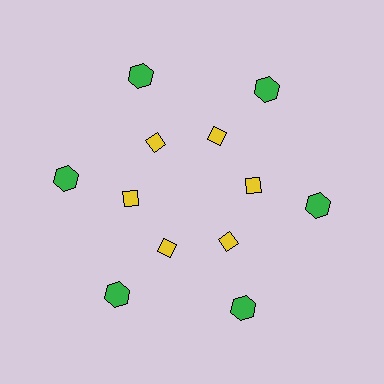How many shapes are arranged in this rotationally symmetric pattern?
There are 12 shapes, arranged in 6 groups of 2.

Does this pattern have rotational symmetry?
Yes, this pattern has 6-fold rotational symmetry. It looks the same after rotating 60 degrees around the center.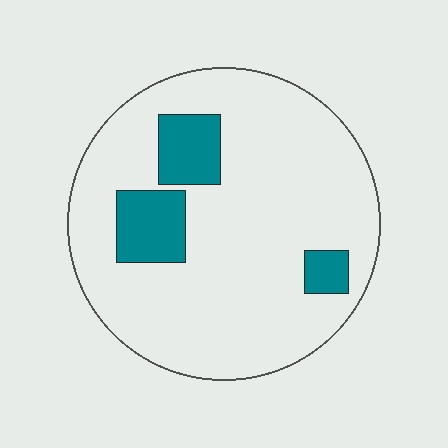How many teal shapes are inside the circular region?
3.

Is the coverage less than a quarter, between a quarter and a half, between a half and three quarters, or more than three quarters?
Less than a quarter.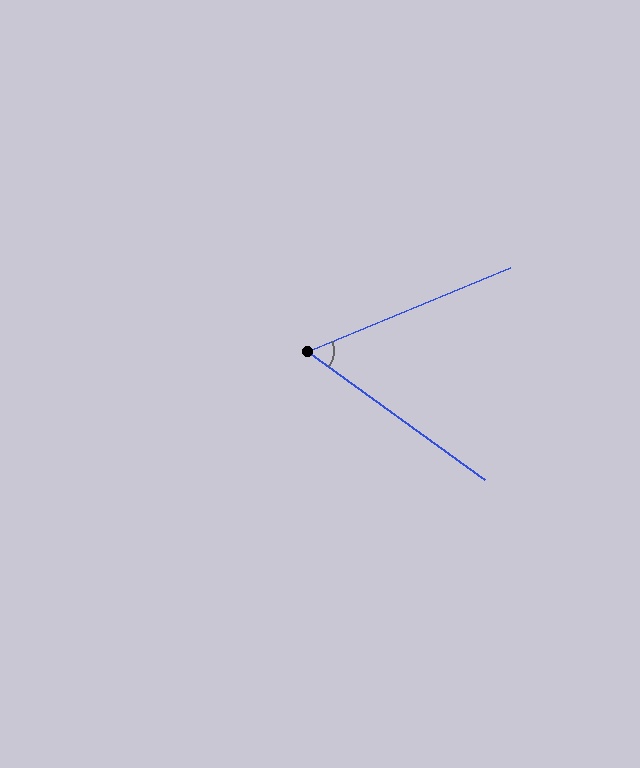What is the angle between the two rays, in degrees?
Approximately 58 degrees.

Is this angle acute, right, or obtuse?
It is acute.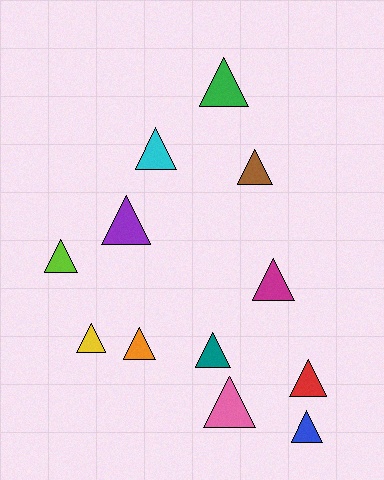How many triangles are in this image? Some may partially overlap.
There are 12 triangles.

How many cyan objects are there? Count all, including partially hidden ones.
There is 1 cyan object.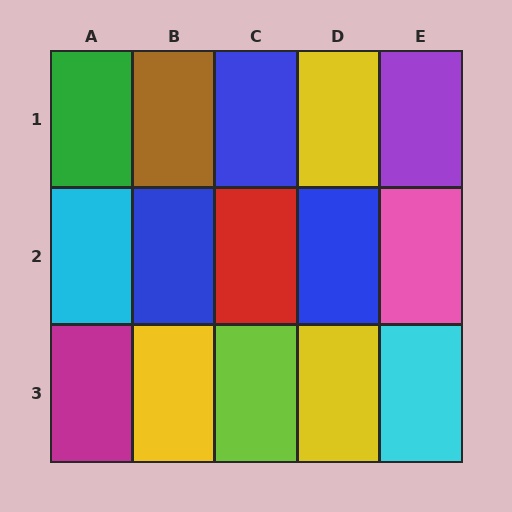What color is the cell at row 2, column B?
Blue.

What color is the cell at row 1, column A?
Green.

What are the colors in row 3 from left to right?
Magenta, yellow, lime, yellow, cyan.